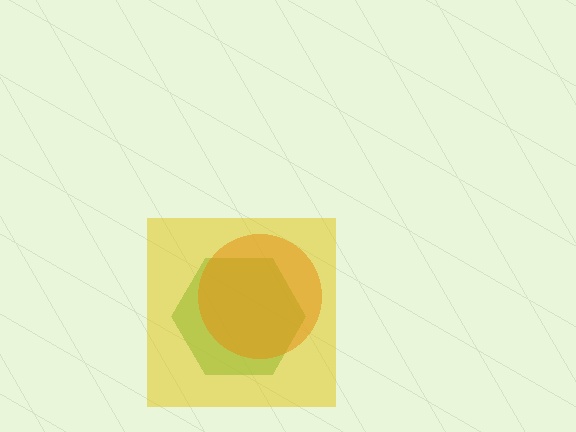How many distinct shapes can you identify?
There are 3 distinct shapes: a green hexagon, a yellow square, an orange circle.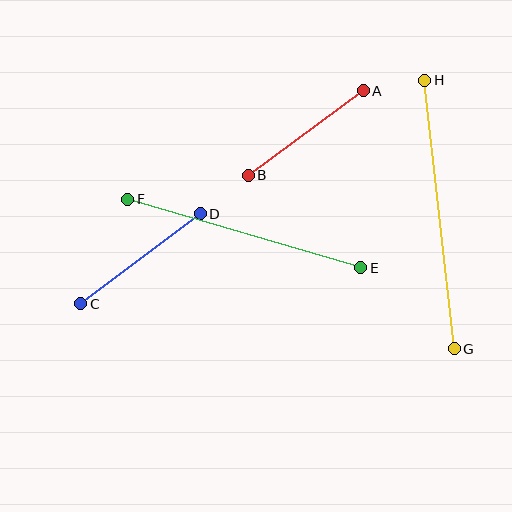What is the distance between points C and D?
The distance is approximately 150 pixels.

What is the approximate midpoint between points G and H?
The midpoint is at approximately (440, 214) pixels.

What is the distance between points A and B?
The distance is approximately 143 pixels.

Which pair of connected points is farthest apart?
Points G and H are farthest apart.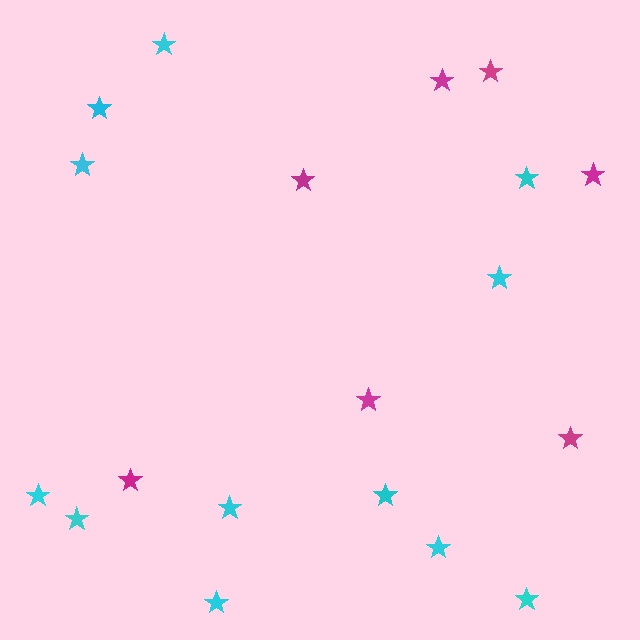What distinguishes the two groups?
There are 2 groups: one group of cyan stars (12) and one group of magenta stars (7).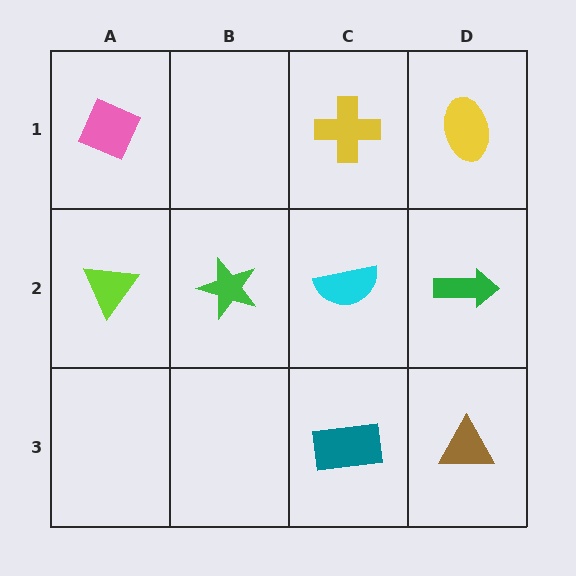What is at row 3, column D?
A brown triangle.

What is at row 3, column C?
A teal rectangle.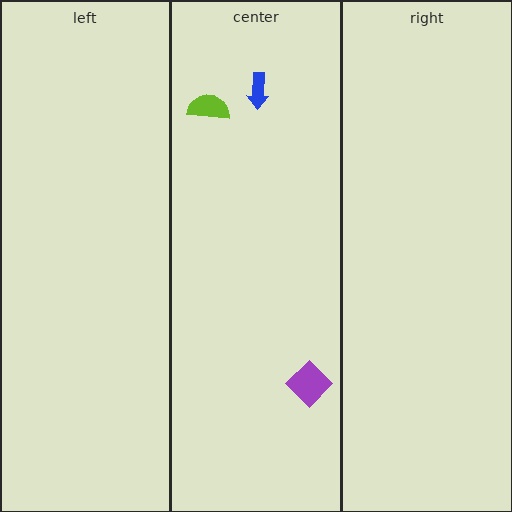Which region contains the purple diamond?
The center region.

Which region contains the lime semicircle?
The center region.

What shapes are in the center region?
The purple diamond, the lime semicircle, the blue arrow.